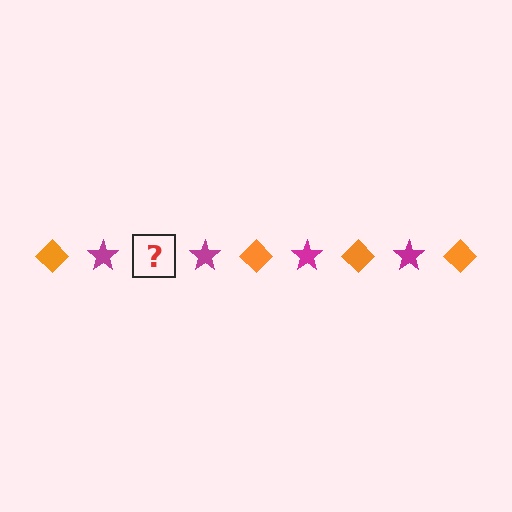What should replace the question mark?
The question mark should be replaced with an orange diamond.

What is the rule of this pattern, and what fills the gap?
The rule is that the pattern alternates between orange diamond and magenta star. The gap should be filled with an orange diamond.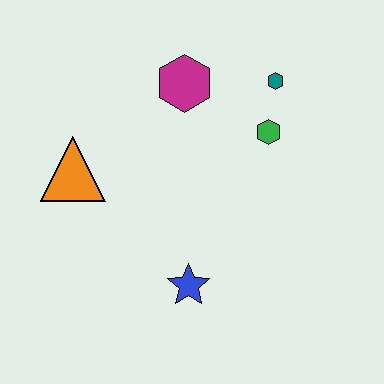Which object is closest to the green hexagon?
The teal hexagon is closest to the green hexagon.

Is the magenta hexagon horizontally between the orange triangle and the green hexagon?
Yes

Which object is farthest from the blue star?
The teal hexagon is farthest from the blue star.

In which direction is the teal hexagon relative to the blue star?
The teal hexagon is above the blue star.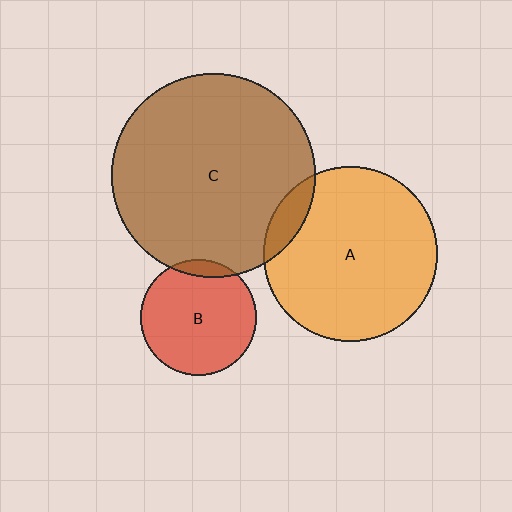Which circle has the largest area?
Circle C (brown).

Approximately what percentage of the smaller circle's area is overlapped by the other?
Approximately 5%.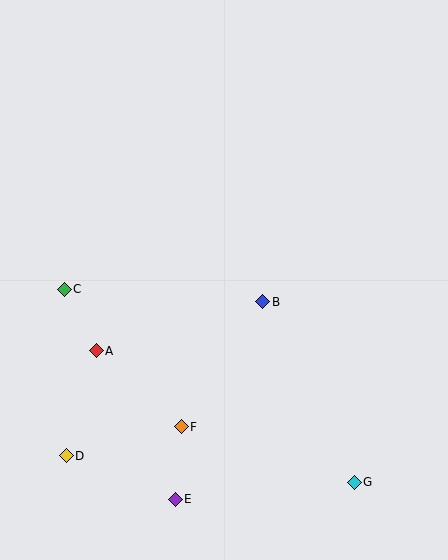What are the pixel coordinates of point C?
Point C is at (64, 289).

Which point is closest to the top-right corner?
Point B is closest to the top-right corner.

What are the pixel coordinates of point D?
Point D is at (66, 456).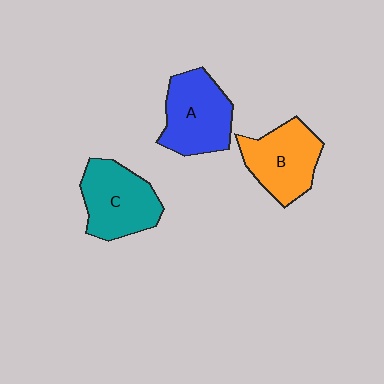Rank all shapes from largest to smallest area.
From largest to smallest: A (blue), C (teal), B (orange).